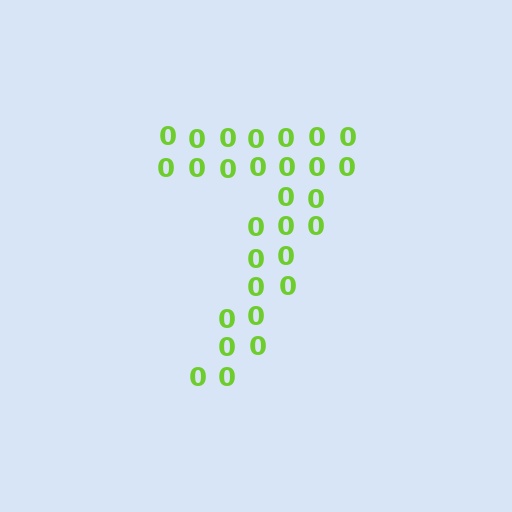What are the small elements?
The small elements are digit 0's.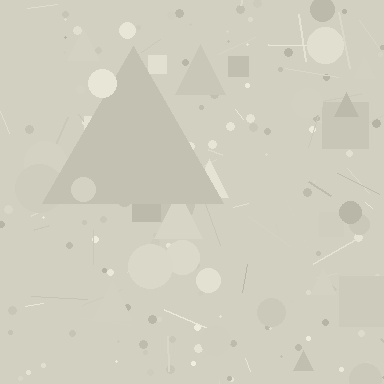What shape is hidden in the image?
A triangle is hidden in the image.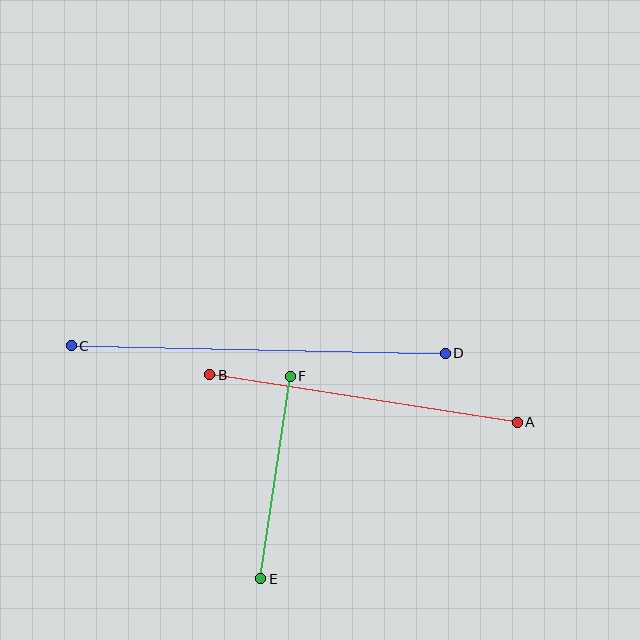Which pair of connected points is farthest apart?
Points C and D are farthest apart.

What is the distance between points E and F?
The distance is approximately 205 pixels.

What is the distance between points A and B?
The distance is approximately 311 pixels.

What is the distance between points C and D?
The distance is approximately 374 pixels.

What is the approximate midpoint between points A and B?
The midpoint is at approximately (363, 398) pixels.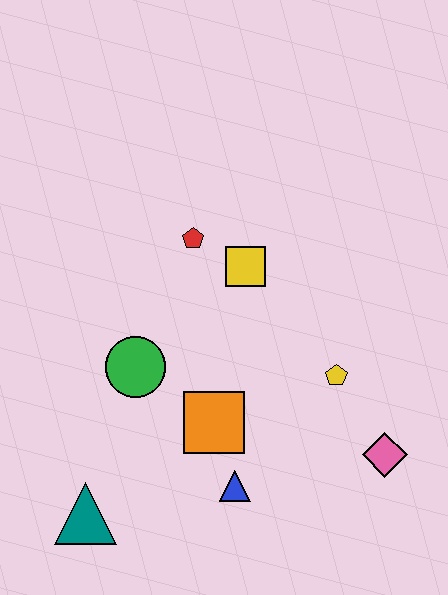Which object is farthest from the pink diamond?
The teal triangle is farthest from the pink diamond.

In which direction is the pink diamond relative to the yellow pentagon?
The pink diamond is below the yellow pentagon.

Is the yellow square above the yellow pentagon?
Yes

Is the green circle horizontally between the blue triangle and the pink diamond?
No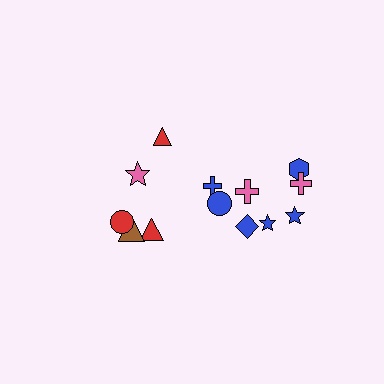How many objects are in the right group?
There are 8 objects.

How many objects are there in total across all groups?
There are 13 objects.